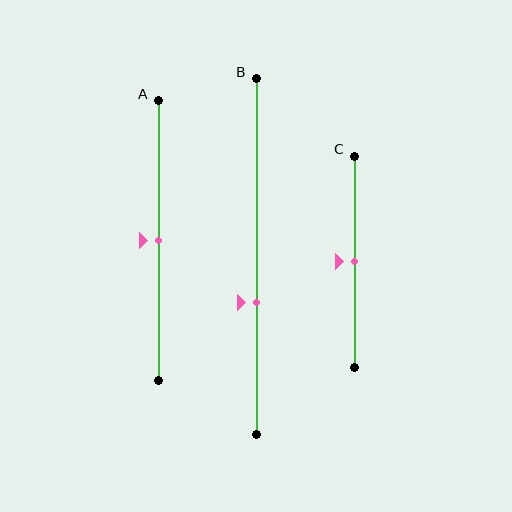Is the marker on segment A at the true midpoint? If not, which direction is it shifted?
Yes, the marker on segment A is at the true midpoint.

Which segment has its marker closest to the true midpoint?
Segment A has its marker closest to the true midpoint.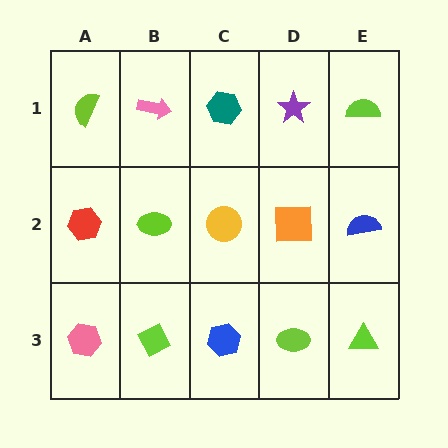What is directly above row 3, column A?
A red hexagon.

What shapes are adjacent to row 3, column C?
A yellow circle (row 2, column C), a lime diamond (row 3, column B), a lime ellipse (row 3, column D).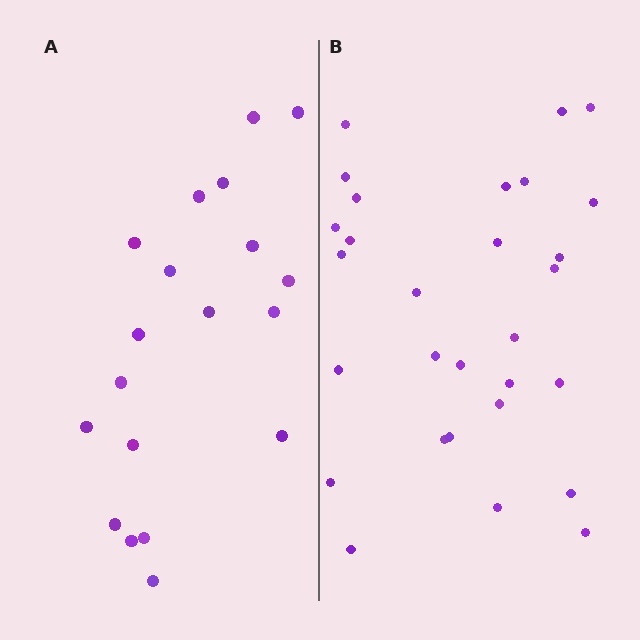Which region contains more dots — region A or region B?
Region B (the right region) has more dots.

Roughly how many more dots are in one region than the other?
Region B has roughly 10 or so more dots than region A.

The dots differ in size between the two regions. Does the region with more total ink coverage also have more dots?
No. Region A has more total ink coverage because its dots are larger, but region B actually contains more individual dots. Total area can be misleading — the number of items is what matters here.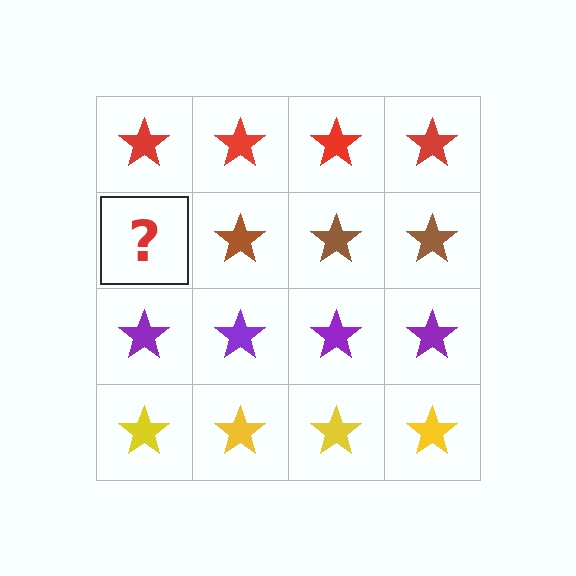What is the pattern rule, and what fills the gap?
The rule is that each row has a consistent color. The gap should be filled with a brown star.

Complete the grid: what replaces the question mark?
The question mark should be replaced with a brown star.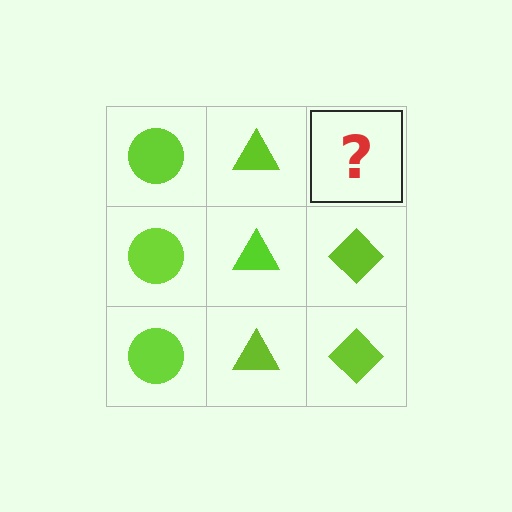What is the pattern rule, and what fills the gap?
The rule is that each column has a consistent shape. The gap should be filled with a lime diamond.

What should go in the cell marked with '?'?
The missing cell should contain a lime diamond.